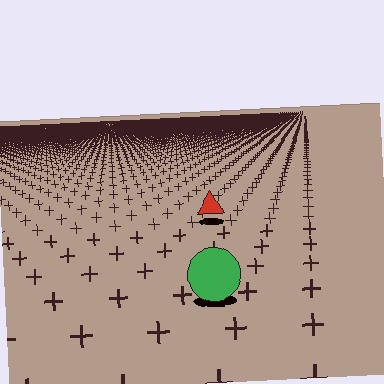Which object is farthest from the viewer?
The red triangle is farthest from the viewer. It appears smaller and the ground texture around it is denser.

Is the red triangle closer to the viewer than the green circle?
No. The green circle is closer — you can tell from the texture gradient: the ground texture is coarser near it.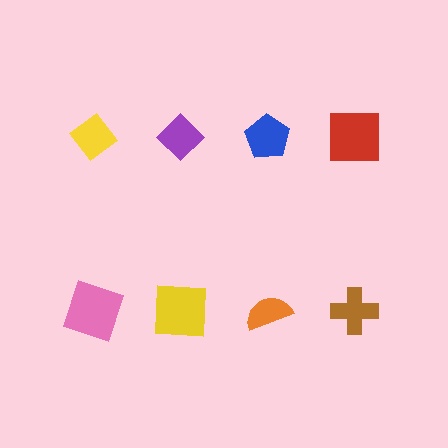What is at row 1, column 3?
A blue pentagon.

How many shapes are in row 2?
4 shapes.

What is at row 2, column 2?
A yellow square.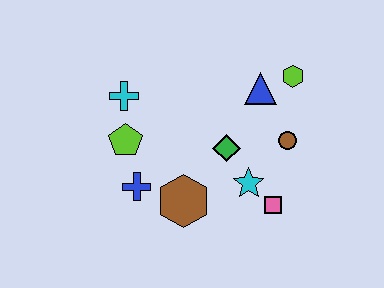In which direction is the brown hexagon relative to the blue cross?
The brown hexagon is to the right of the blue cross.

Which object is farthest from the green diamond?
The cyan cross is farthest from the green diamond.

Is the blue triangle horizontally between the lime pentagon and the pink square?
Yes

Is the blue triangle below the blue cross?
No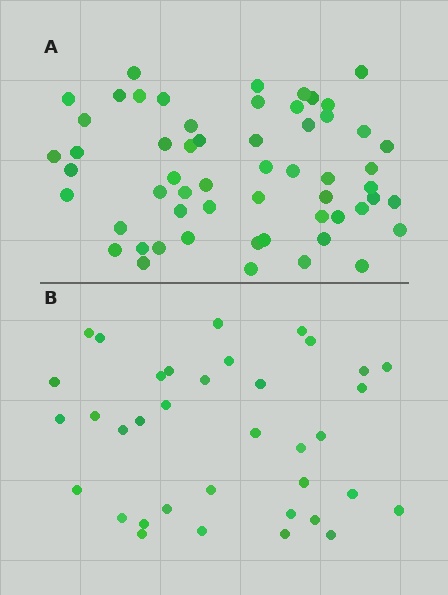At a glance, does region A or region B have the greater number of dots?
Region A (the top region) has more dots.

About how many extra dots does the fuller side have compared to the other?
Region A has approximately 20 more dots than region B.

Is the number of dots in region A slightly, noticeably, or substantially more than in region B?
Region A has substantially more. The ratio is roughly 1.6 to 1.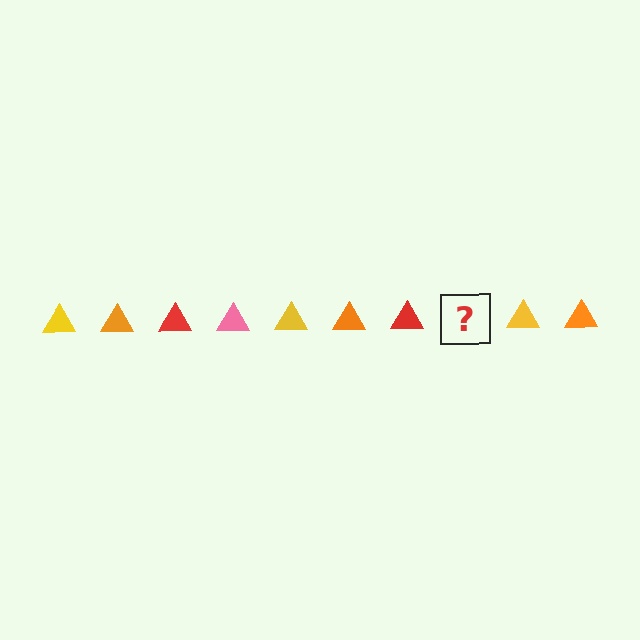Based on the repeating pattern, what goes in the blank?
The blank should be a pink triangle.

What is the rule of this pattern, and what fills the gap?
The rule is that the pattern cycles through yellow, orange, red, pink triangles. The gap should be filled with a pink triangle.